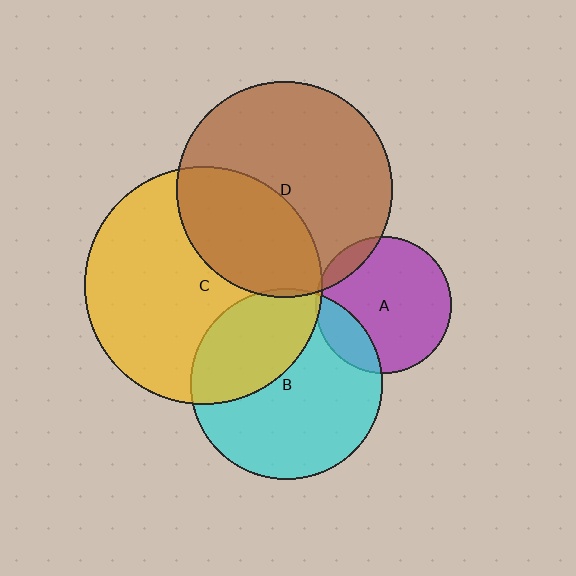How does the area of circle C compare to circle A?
Approximately 3.0 times.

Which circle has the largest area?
Circle C (yellow).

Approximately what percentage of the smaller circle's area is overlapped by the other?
Approximately 35%.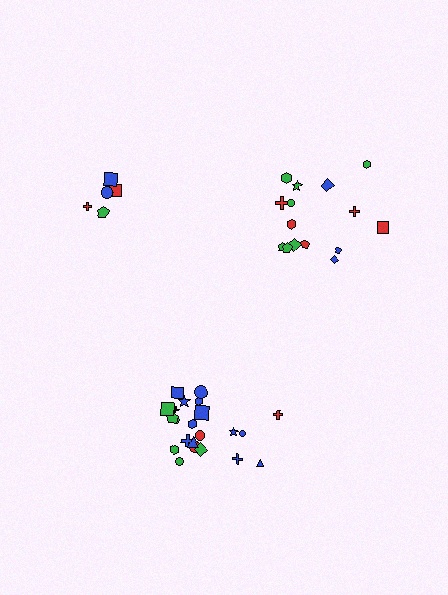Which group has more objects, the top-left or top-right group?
The top-right group.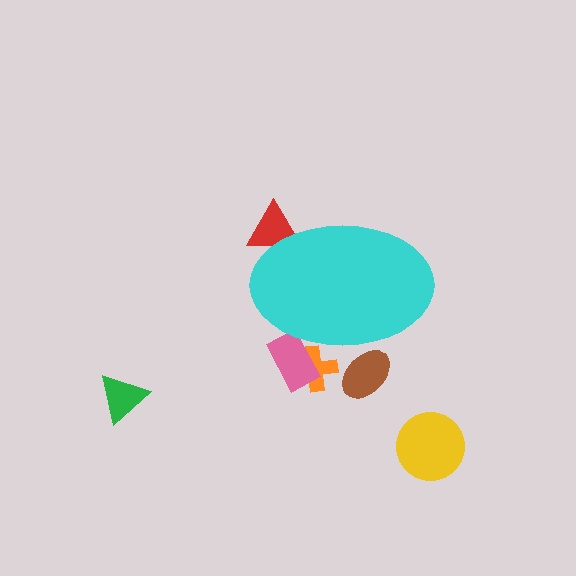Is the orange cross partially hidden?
Yes, the orange cross is partially hidden behind the cyan ellipse.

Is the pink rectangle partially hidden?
Yes, the pink rectangle is partially hidden behind the cyan ellipse.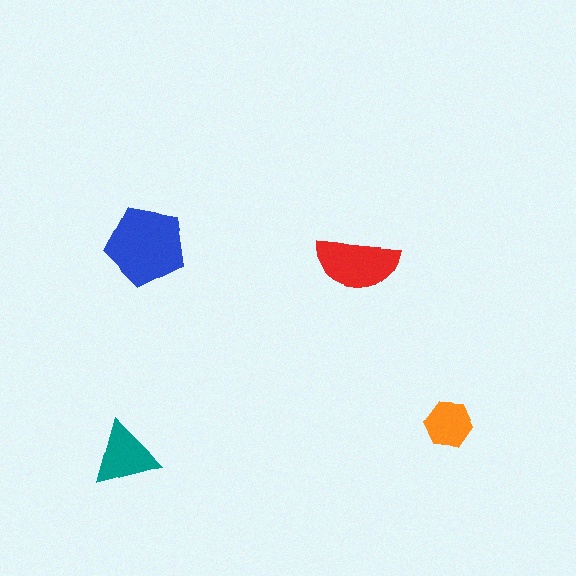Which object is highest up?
The blue pentagon is topmost.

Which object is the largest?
The blue pentagon.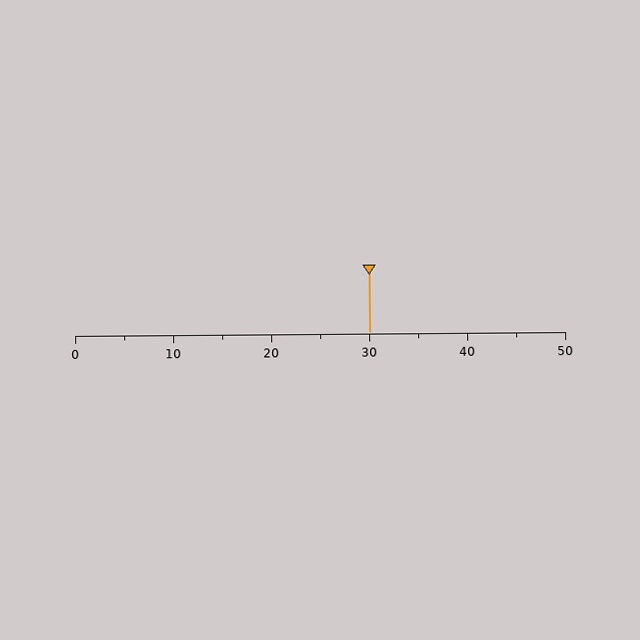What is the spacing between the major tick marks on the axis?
The major ticks are spaced 10 apart.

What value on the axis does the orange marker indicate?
The marker indicates approximately 30.